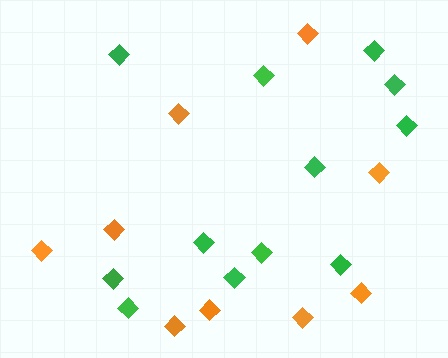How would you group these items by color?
There are 2 groups: one group of green diamonds (12) and one group of orange diamonds (9).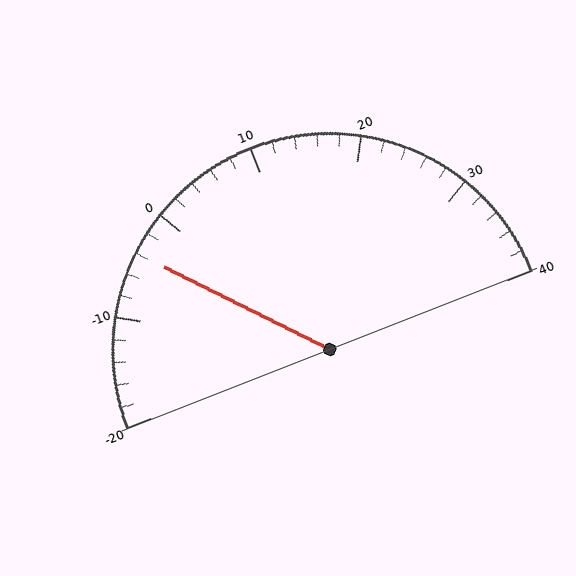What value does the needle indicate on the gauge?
The needle indicates approximately -4.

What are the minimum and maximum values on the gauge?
The gauge ranges from -20 to 40.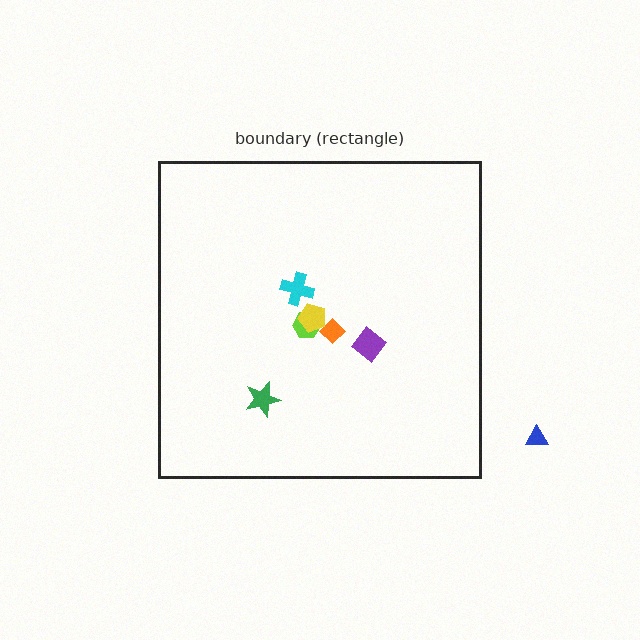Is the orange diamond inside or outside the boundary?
Inside.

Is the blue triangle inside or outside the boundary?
Outside.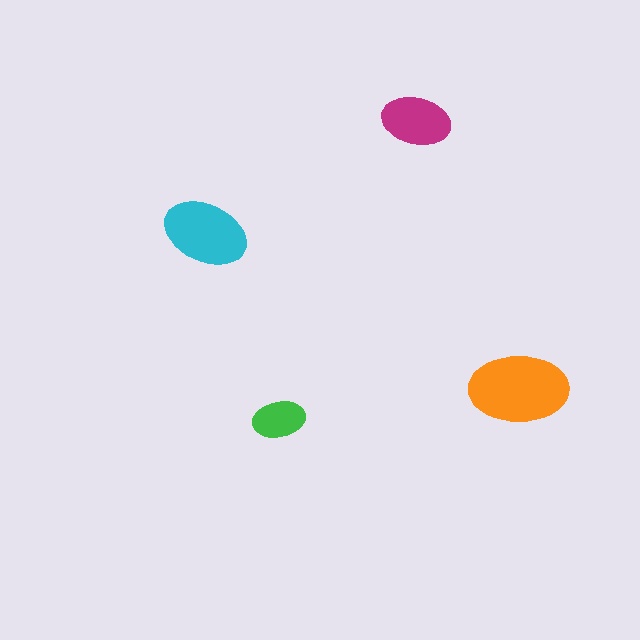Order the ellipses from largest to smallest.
the orange one, the cyan one, the magenta one, the green one.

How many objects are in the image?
There are 4 objects in the image.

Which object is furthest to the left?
The cyan ellipse is leftmost.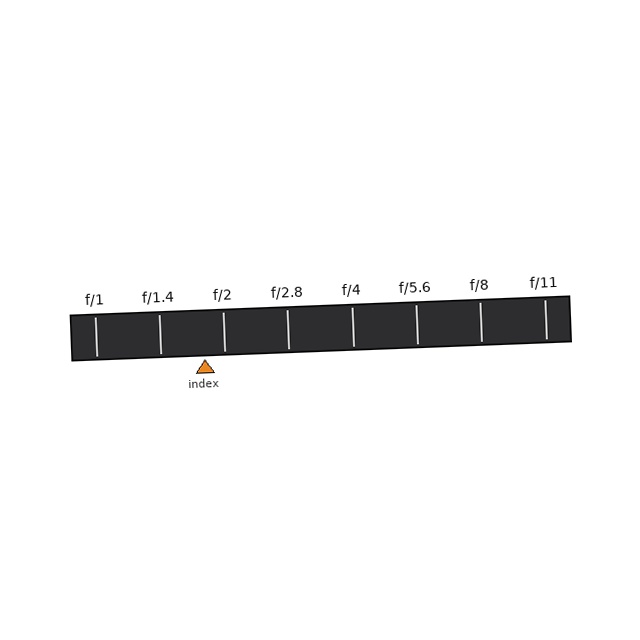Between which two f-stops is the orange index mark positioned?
The index mark is between f/1.4 and f/2.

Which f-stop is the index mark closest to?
The index mark is closest to f/2.